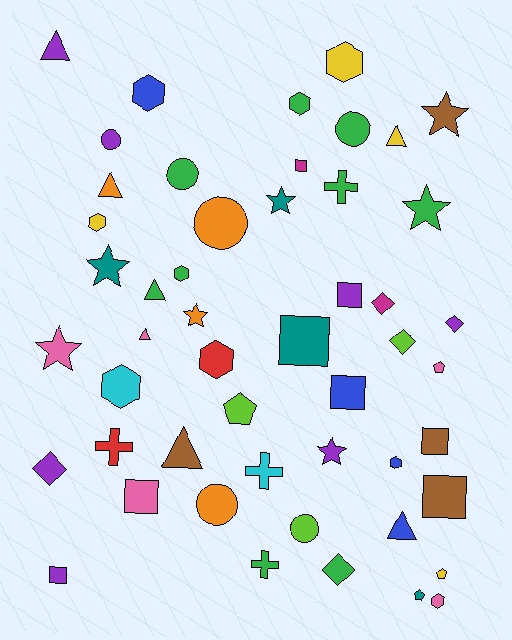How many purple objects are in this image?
There are 7 purple objects.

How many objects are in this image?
There are 50 objects.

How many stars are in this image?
There are 7 stars.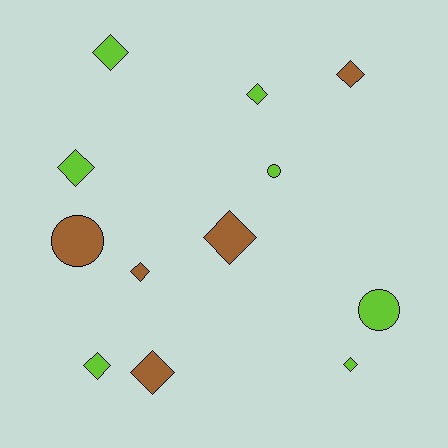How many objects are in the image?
There are 12 objects.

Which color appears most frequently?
Lime, with 7 objects.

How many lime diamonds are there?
There are 5 lime diamonds.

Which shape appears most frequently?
Diamond, with 9 objects.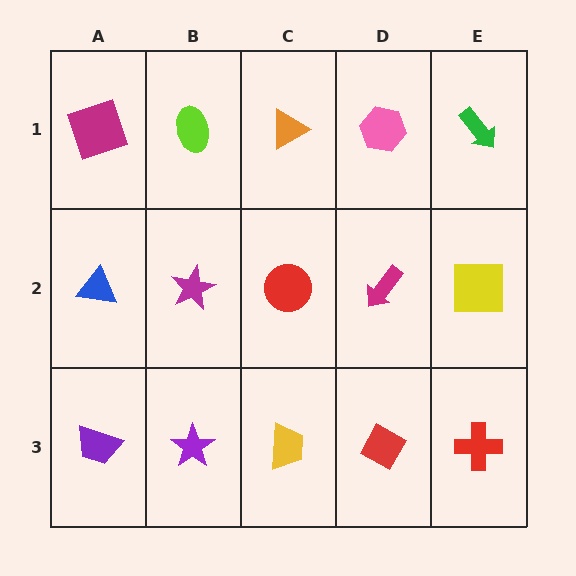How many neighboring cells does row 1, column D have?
3.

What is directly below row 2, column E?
A red cross.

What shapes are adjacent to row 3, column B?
A magenta star (row 2, column B), a purple trapezoid (row 3, column A), a yellow trapezoid (row 3, column C).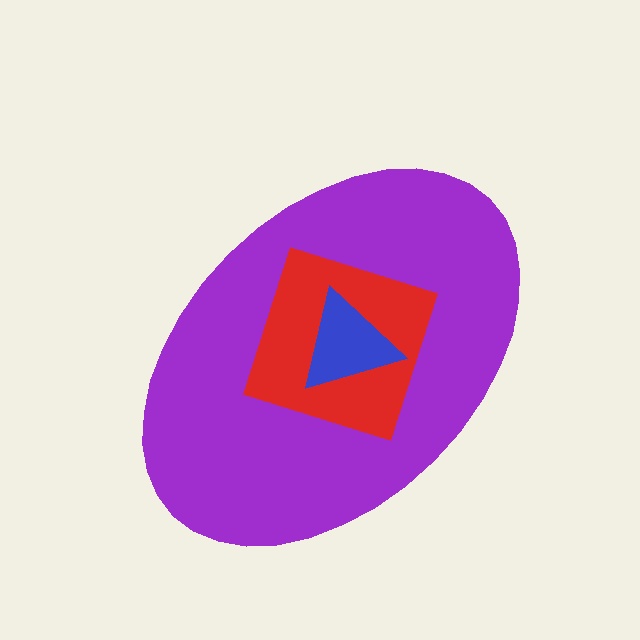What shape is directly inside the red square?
The blue triangle.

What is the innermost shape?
The blue triangle.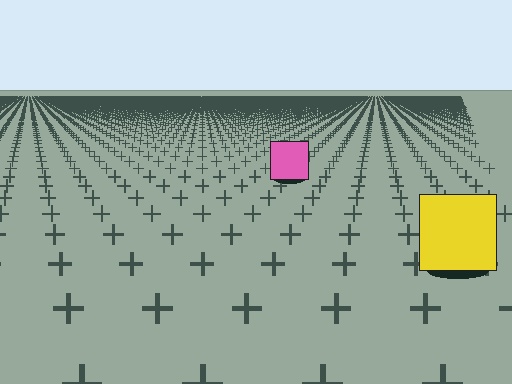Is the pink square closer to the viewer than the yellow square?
No. The yellow square is closer — you can tell from the texture gradient: the ground texture is coarser near it.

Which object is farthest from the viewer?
The pink square is farthest from the viewer. It appears smaller and the ground texture around it is denser.